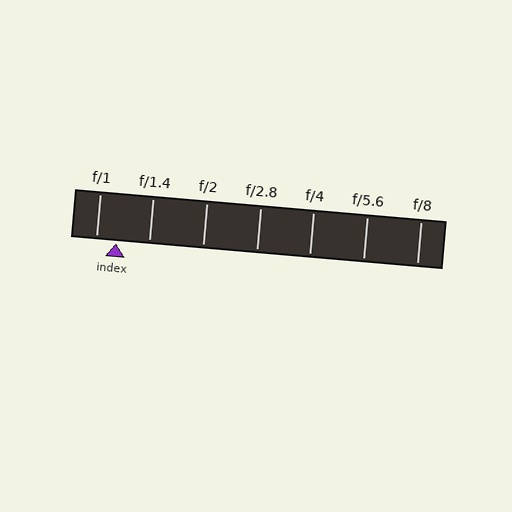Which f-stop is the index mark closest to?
The index mark is closest to f/1.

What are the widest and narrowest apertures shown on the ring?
The widest aperture shown is f/1 and the narrowest is f/8.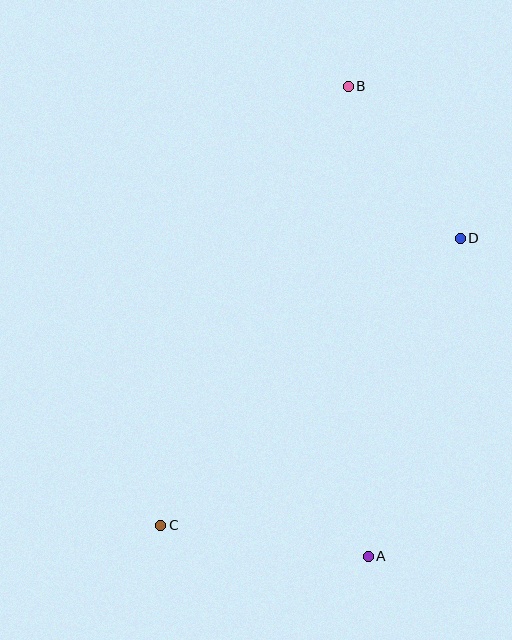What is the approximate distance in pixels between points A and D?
The distance between A and D is approximately 331 pixels.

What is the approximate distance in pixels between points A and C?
The distance between A and C is approximately 210 pixels.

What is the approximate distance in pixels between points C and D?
The distance between C and D is approximately 415 pixels.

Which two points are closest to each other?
Points B and D are closest to each other.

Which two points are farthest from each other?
Points B and C are farthest from each other.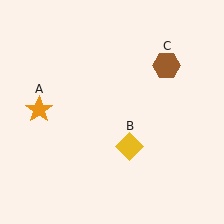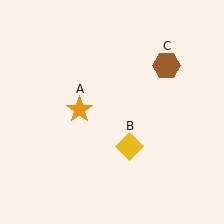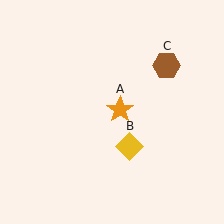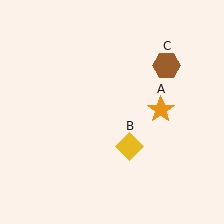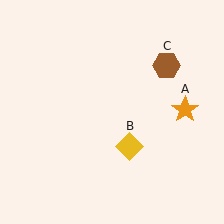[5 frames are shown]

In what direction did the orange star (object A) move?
The orange star (object A) moved right.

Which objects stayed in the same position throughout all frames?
Yellow diamond (object B) and brown hexagon (object C) remained stationary.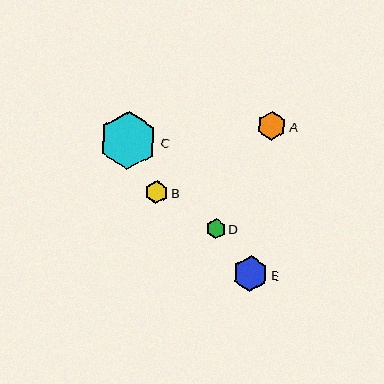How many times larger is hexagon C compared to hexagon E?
Hexagon C is approximately 1.6 times the size of hexagon E.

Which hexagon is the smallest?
Hexagon D is the smallest with a size of approximately 20 pixels.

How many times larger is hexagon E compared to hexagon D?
Hexagon E is approximately 1.8 times the size of hexagon D.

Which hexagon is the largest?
Hexagon C is the largest with a size of approximately 58 pixels.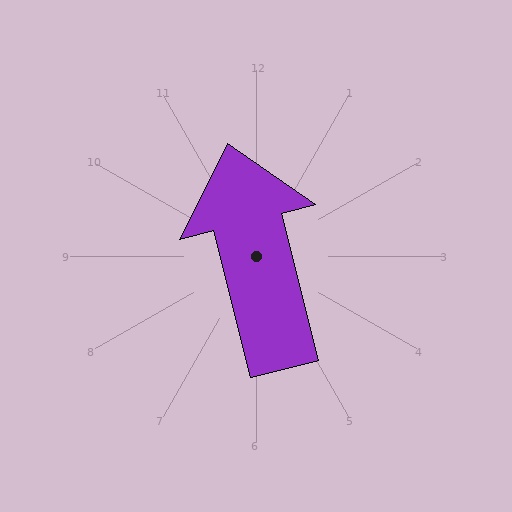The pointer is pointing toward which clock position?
Roughly 12 o'clock.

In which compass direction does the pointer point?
North.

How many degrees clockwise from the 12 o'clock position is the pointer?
Approximately 346 degrees.